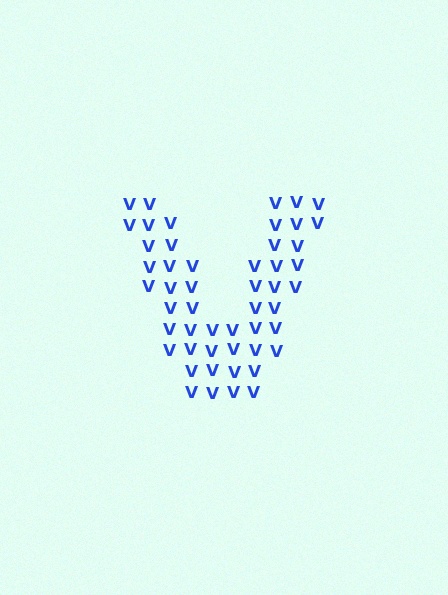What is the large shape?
The large shape is the letter V.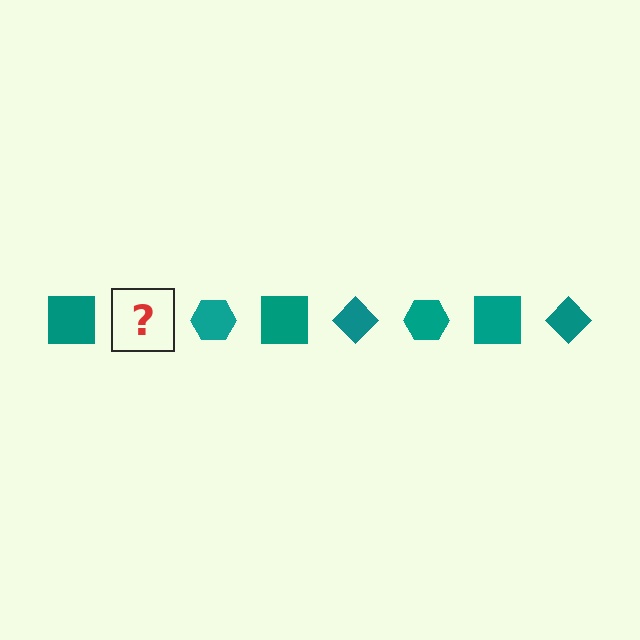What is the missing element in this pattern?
The missing element is a teal diamond.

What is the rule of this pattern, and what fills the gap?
The rule is that the pattern cycles through square, diamond, hexagon shapes in teal. The gap should be filled with a teal diamond.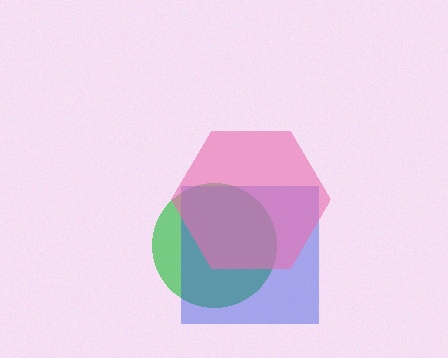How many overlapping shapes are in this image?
There are 3 overlapping shapes in the image.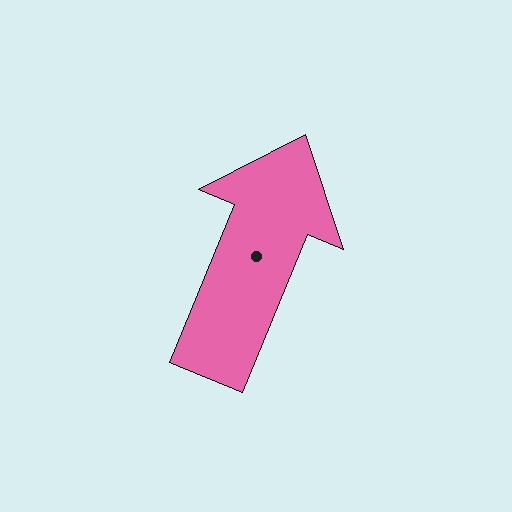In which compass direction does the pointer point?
North.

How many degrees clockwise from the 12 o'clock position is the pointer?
Approximately 22 degrees.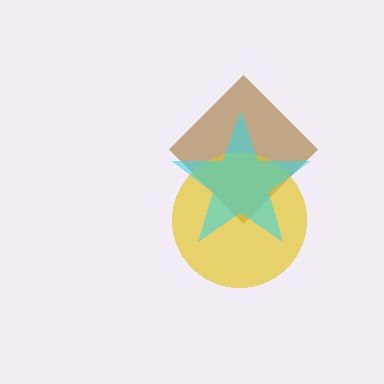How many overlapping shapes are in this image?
There are 3 overlapping shapes in the image.